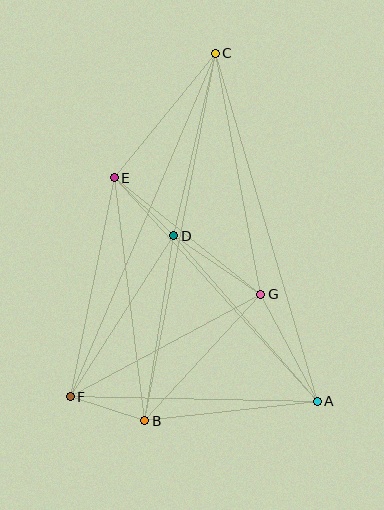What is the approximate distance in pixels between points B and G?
The distance between B and G is approximately 172 pixels.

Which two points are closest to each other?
Points B and F are closest to each other.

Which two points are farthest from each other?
Points B and C are farthest from each other.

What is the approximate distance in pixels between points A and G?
The distance between A and G is approximately 121 pixels.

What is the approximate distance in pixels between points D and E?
The distance between D and E is approximately 83 pixels.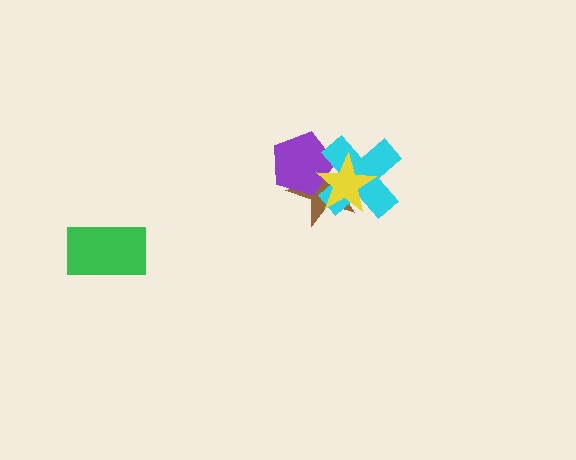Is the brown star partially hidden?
Yes, it is partially covered by another shape.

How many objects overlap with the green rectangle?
0 objects overlap with the green rectangle.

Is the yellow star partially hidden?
No, no other shape covers it.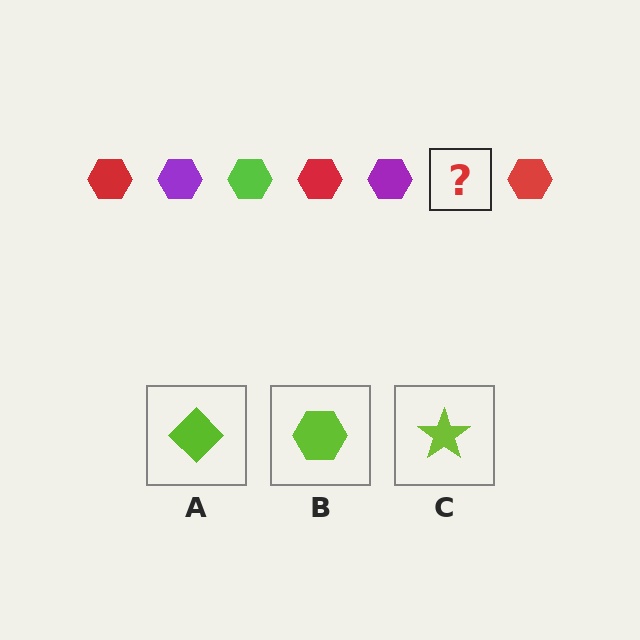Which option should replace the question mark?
Option B.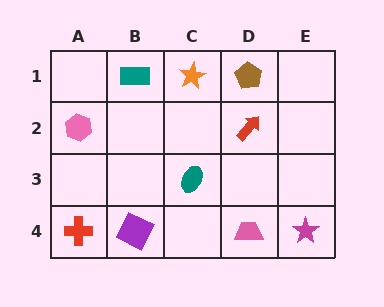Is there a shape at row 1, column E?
No, that cell is empty.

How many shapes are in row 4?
4 shapes.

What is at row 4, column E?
A magenta star.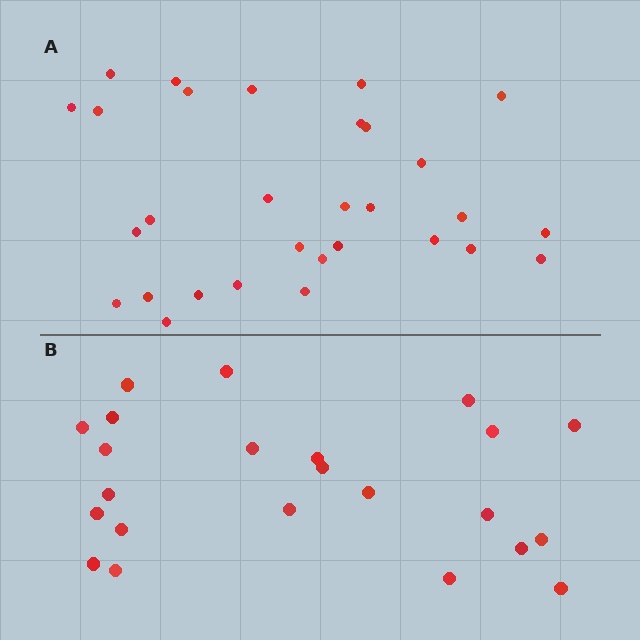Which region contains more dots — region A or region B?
Region A (the top region) has more dots.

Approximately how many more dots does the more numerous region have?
Region A has roughly 8 or so more dots than region B.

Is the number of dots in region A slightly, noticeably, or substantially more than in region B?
Region A has noticeably more, but not dramatically so. The ratio is roughly 1.3 to 1.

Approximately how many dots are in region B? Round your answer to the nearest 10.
About 20 dots. (The exact count is 23, which rounds to 20.)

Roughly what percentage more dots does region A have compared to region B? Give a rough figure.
About 30% more.